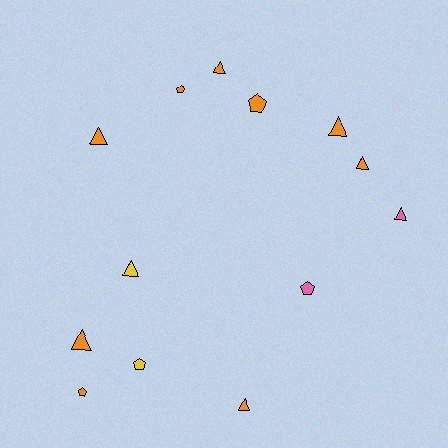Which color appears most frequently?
Orange, with 9 objects.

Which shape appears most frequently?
Triangle, with 8 objects.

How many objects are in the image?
There are 13 objects.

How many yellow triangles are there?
There is 1 yellow triangle.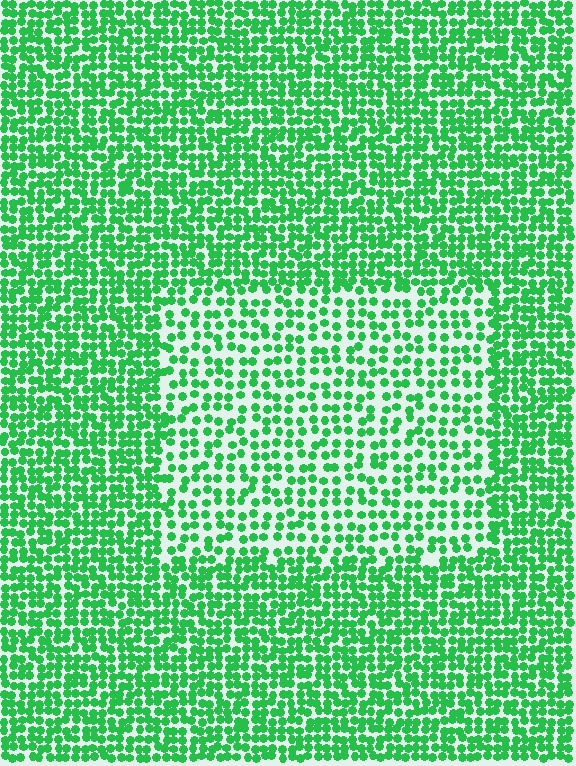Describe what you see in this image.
The image contains small green elements arranged at two different densities. A rectangle-shaped region is visible where the elements are less densely packed than the surrounding area.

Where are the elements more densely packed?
The elements are more densely packed outside the rectangle boundary.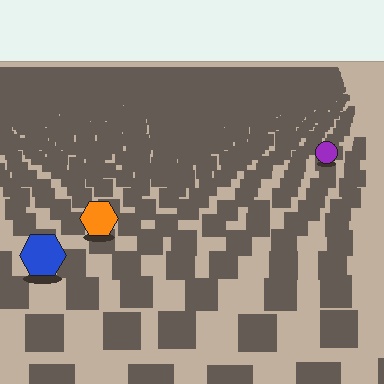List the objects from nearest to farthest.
From nearest to farthest: the blue hexagon, the orange hexagon, the purple circle.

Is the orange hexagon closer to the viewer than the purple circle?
Yes. The orange hexagon is closer — you can tell from the texture gradient: the ground texture is coarser near it.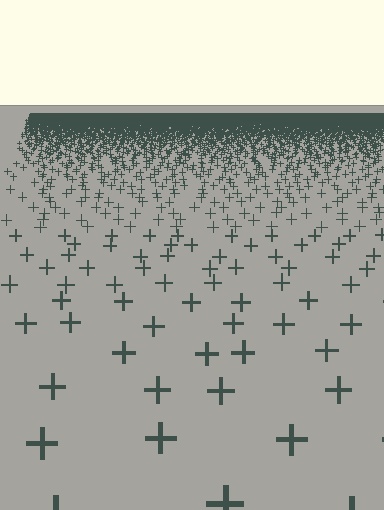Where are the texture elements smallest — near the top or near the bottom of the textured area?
Near the top.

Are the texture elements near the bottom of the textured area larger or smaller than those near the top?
Larger. Near the bottom, elements are closer to the viewer and appear at a bigger on-screen size.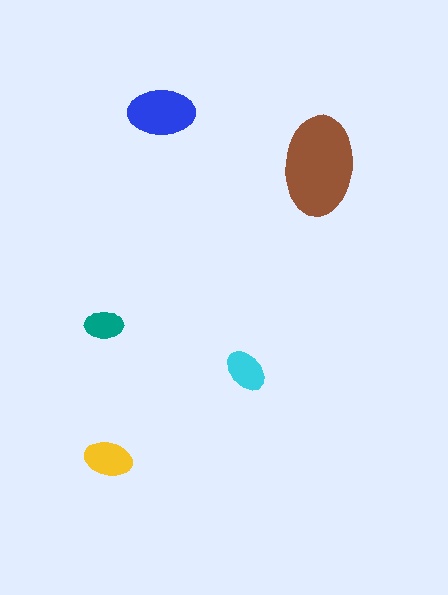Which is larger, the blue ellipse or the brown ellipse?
The brown one.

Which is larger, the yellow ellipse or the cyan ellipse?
The yellow one.